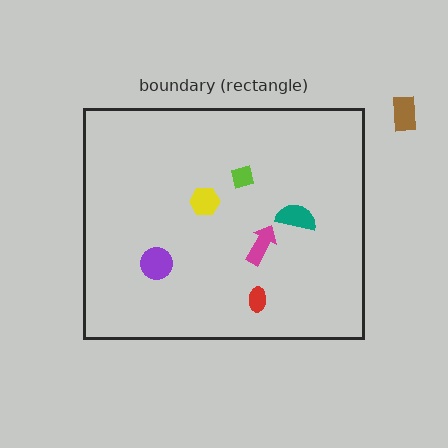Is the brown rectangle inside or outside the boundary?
Outside.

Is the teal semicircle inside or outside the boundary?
Inside.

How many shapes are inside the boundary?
6 inside, 1 outside.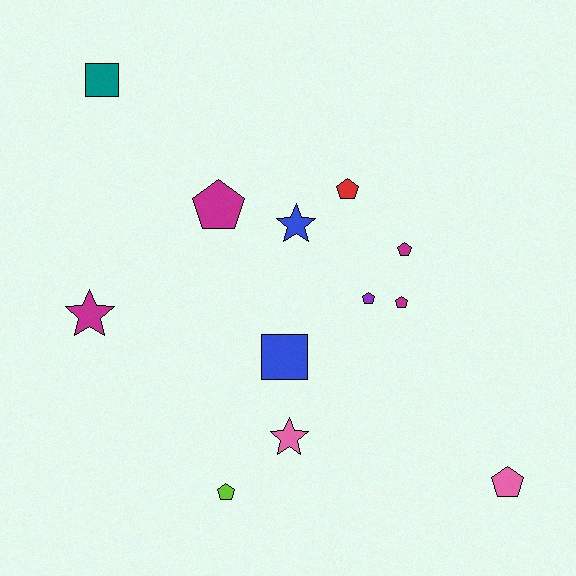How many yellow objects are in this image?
There are no yellow objects.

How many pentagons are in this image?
There are 7 pentagons.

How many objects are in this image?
There are 12 objects.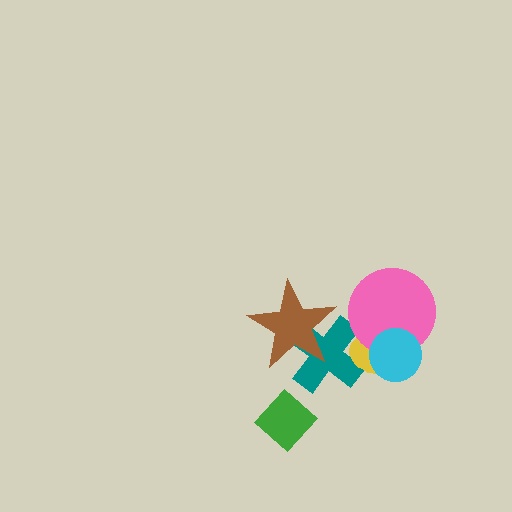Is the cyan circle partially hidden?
No, no other shape covers it.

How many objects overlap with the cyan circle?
2 objects overlap with the cyan circle.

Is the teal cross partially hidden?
Yes, it is partially covered by another shape.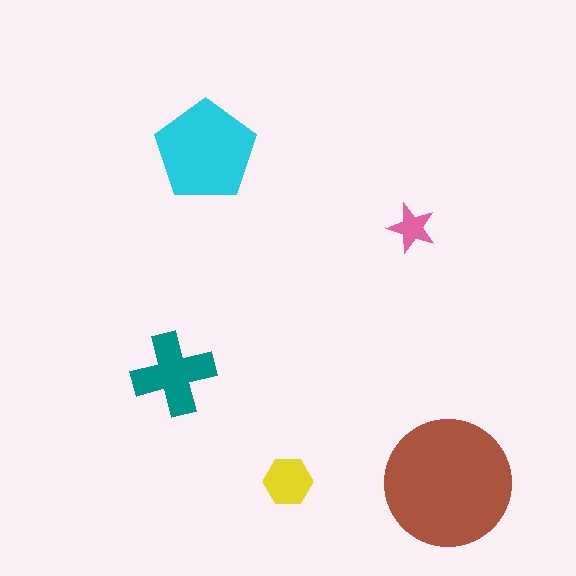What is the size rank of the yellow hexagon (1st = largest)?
4th.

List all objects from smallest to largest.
The pink star, the yellow hexagon, the teal cross, the cyan pentagon, the brown circle.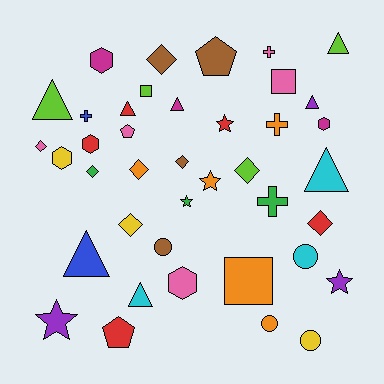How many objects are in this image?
There are 40 objects.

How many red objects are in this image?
There are 5 red objects.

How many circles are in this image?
There are 4 circles.